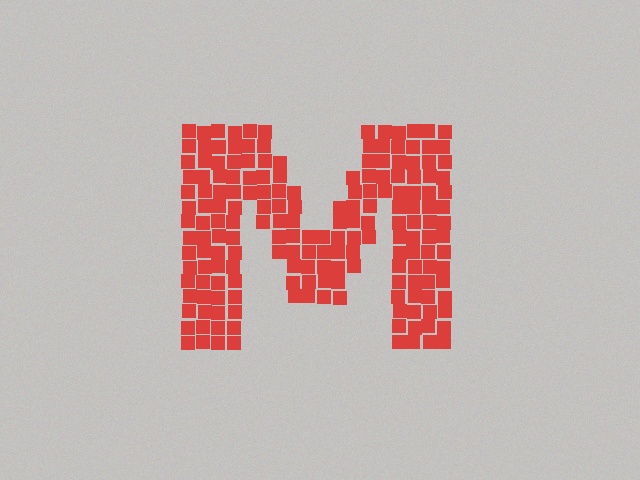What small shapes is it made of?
It is made of small squares.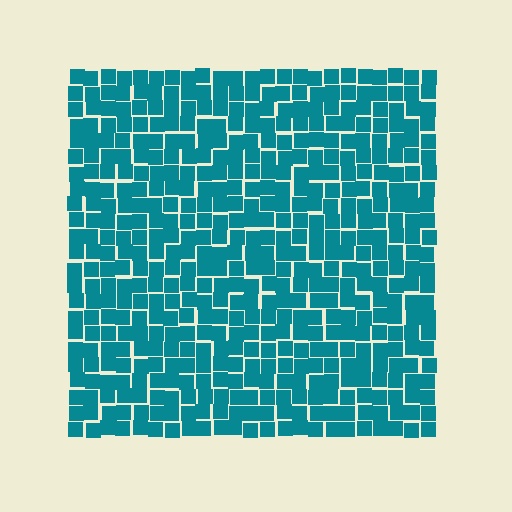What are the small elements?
The small elements are squares.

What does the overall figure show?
The overall figure shows a square.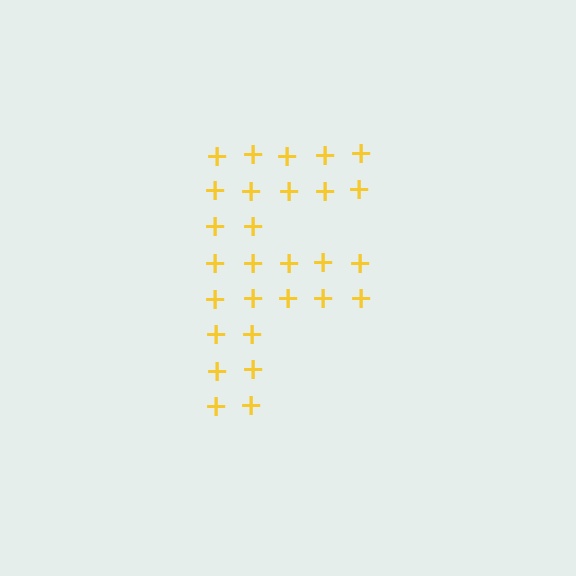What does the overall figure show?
The overall figure shows the letter F.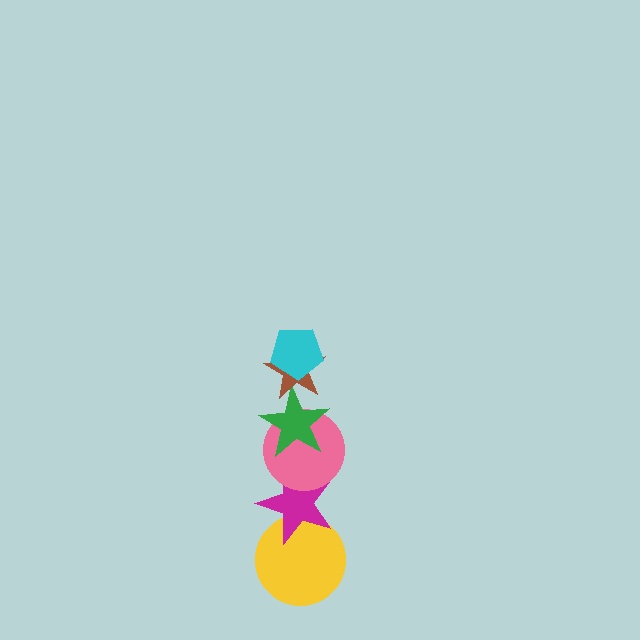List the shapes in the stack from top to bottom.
From top to bottom: the cyan pentagon, the brown star, the green star, the pink circle, the magenta star, the yellow circle.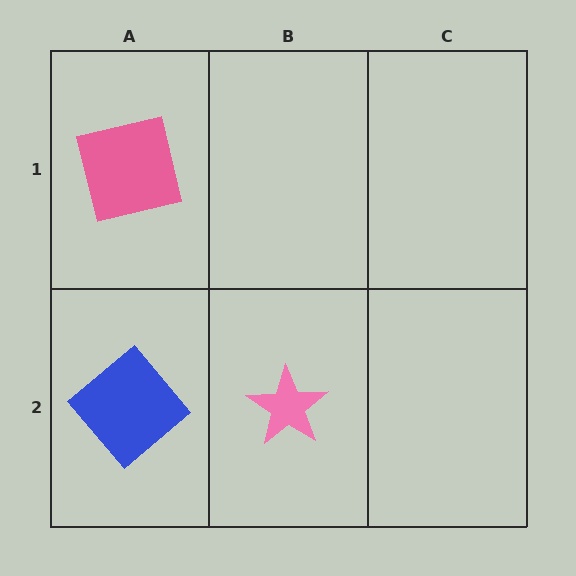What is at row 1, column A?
A pink square.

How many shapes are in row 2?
2 shapes.